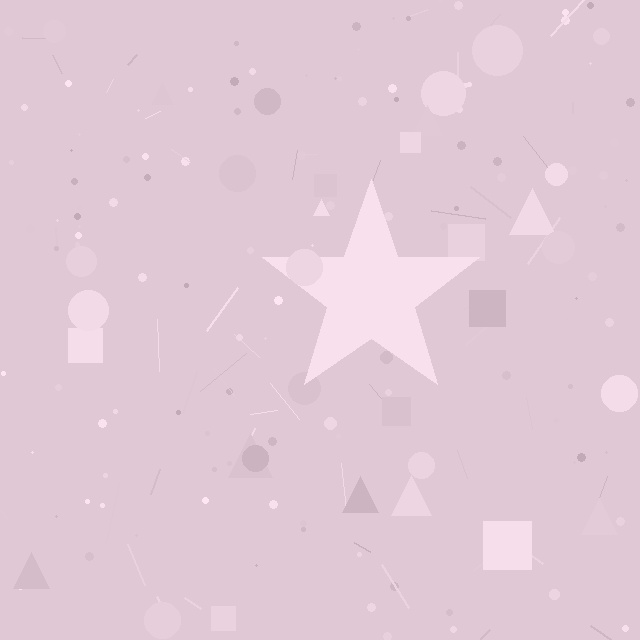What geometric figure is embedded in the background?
A star is embedded in the background.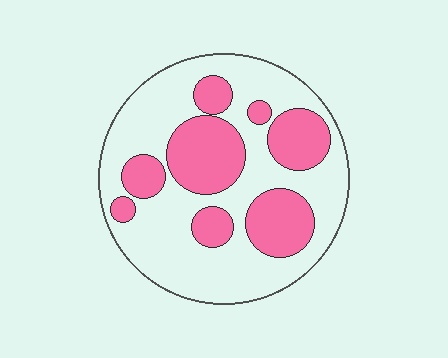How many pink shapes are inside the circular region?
8.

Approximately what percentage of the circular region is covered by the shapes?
Approximately 35%.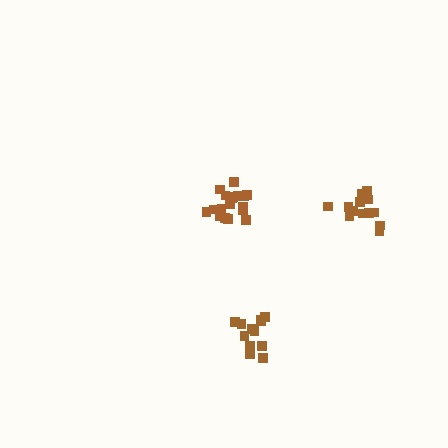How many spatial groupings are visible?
There are 3 spatial groupings.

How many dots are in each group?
Group 1: 18 dots, Group 2: 12 dots, Group 3: 16 dots (46 total).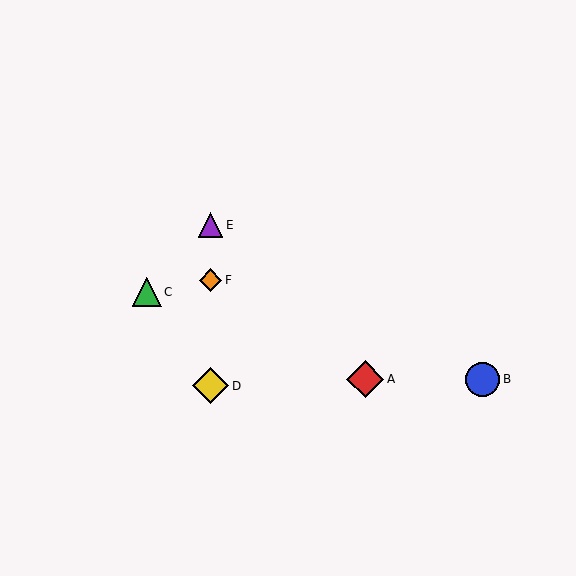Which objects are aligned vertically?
Objects D, E, F are aligned vertically.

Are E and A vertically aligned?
No, E is at x≈210 and A is at x≈365.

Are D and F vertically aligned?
Yes, both are at x≈210.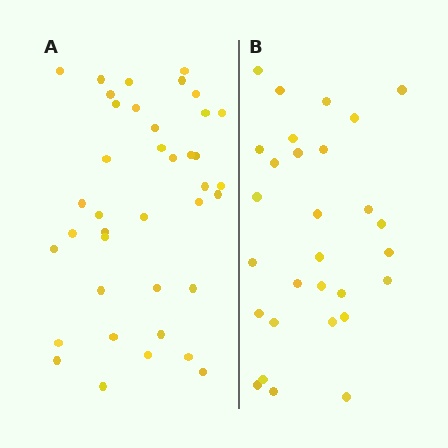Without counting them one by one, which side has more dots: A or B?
Region A (the left region) has more dots.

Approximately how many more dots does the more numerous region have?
Region A has roughly 10 or so more dots than region B.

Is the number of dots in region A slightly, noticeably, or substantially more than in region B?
Region A has noticeably more, but not dramatically so. The ratio is roughly 1.3 to 1.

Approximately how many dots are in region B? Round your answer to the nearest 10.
About 30 dots. (The exact count is 29, which rounds to 30.)